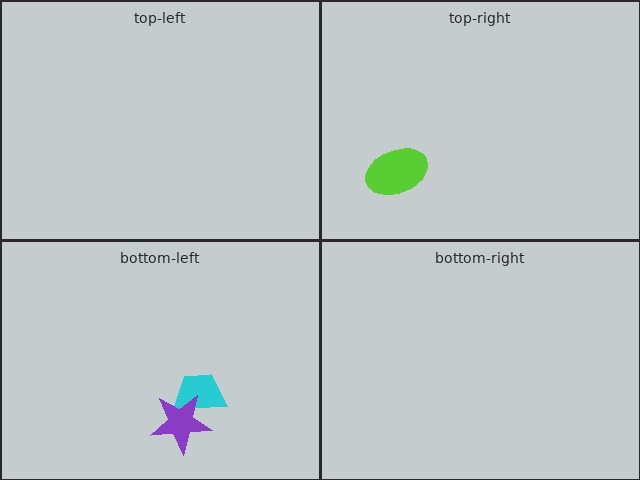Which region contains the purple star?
The bottom-left region.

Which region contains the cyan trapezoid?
The bottom-left region.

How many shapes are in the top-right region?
1.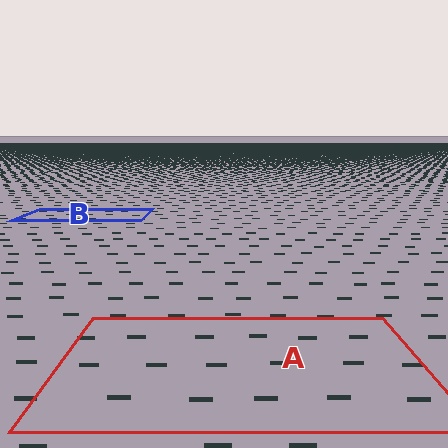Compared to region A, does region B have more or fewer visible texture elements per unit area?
Region B has more texture elements per unit area — they are packed more densely because it is farther away.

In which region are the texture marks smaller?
The texture marks are smaller in region B, because it is farther away.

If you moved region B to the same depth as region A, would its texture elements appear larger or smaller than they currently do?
They would appear larger. At a closer depth, the same texture elements are projected at a bigger on-screen size.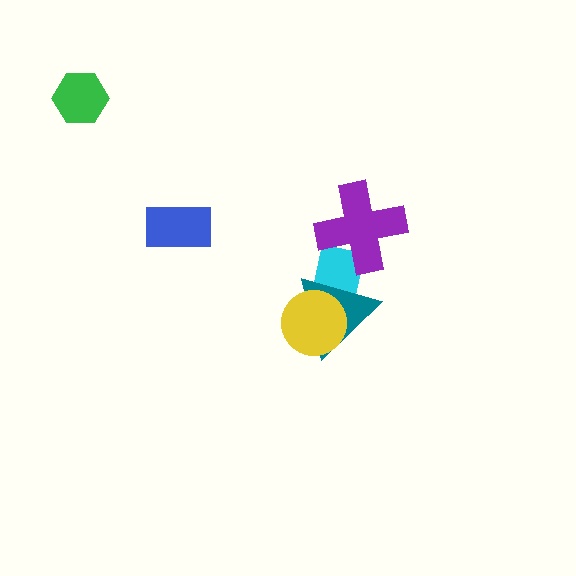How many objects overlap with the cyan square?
2 objects overlap with the cyan square.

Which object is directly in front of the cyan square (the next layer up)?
The teal triangle is directly in front of the cyan square.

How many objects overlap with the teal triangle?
2 objects overlap with the teal triangle.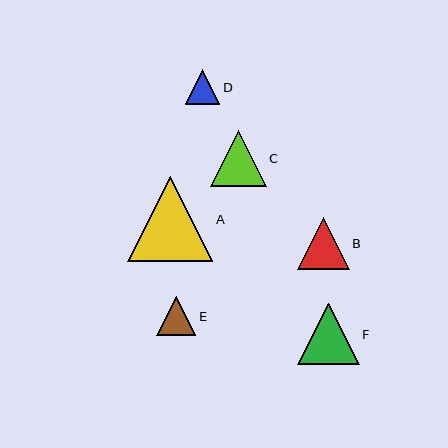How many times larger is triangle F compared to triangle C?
Triangle F is approximately 1.1 times the size of triangle C.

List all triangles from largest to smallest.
From largest to smallest: A, F, C, B, E, D.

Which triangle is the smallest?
Triangle D is the smallest with a size of approximately 34 pixels.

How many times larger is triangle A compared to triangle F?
Triangle A is approximately 1.4 times the size of triangle F.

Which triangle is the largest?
Triangle A is the largest with a size of approximately 85 pixels.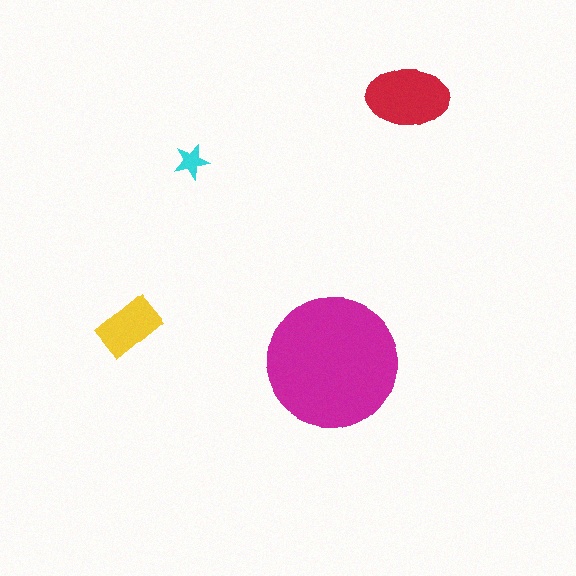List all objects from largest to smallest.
The magenta circle, the red ellipse, the yellow rectangle, the cyan star.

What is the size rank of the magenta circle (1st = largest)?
1st.